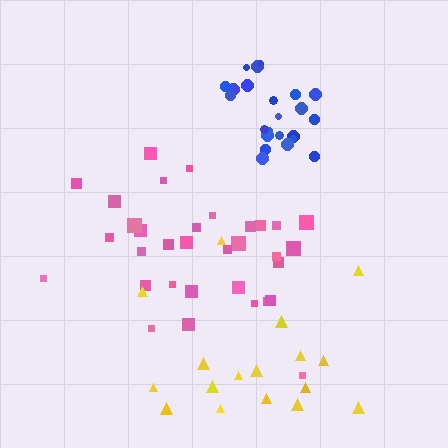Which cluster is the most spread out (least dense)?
Yellow.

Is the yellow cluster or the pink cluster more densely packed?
Pink.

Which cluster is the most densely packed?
Blue.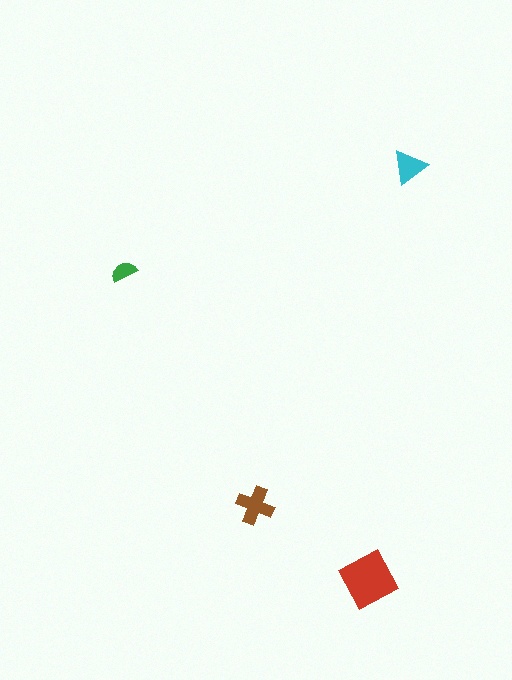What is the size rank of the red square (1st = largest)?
1st.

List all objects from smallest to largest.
The green semicircle, the cyan triangle, the brown cross, the red square.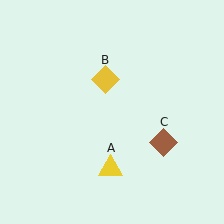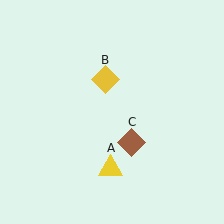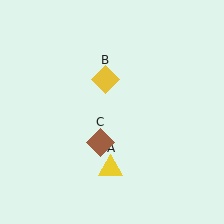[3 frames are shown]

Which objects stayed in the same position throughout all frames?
Yellow triangle (object A) and yellow diamond (object B) remained stationary.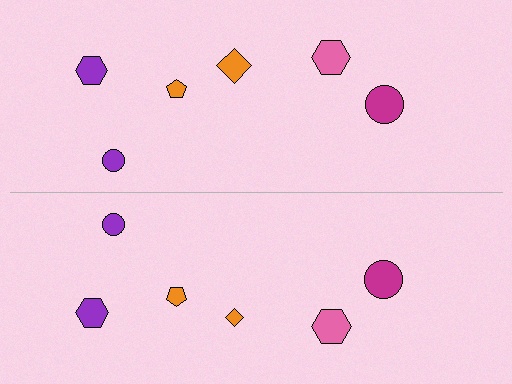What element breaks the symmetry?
The orange diamond on the bottom side has a different size than its mirror counterpart.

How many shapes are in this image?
There are 12 shapes in this image.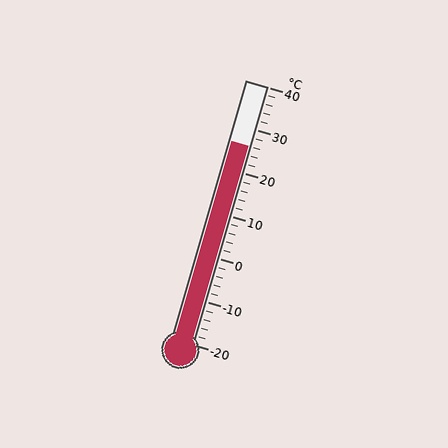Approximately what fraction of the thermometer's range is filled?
The thermometer is filled to approximately 75% of its range.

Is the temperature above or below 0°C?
The temperature is above 0°C.